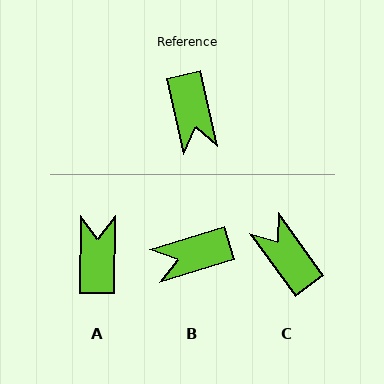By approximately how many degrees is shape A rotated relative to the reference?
Approximately 167 degrees counter-clockwise.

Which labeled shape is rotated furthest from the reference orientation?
A, about 167 degrees away.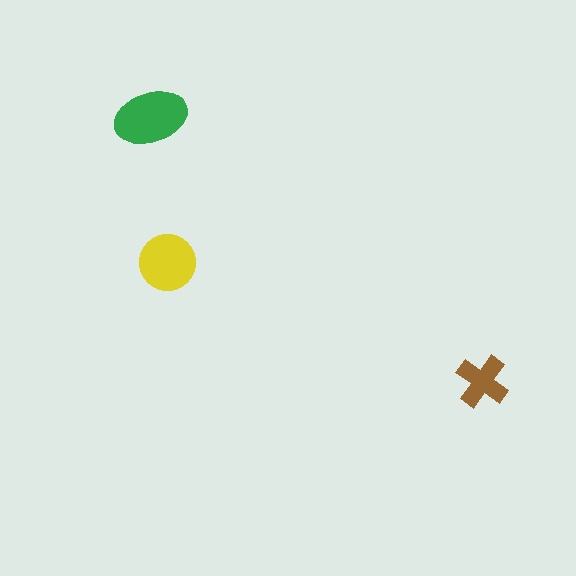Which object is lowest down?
The brown cross is bottommost.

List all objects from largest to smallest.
The green ellipse, the yellow circle, the brown cross.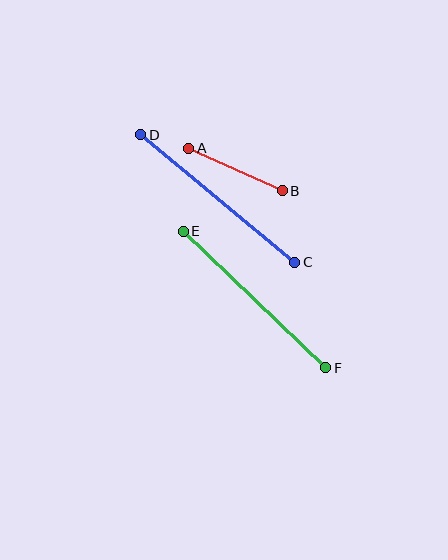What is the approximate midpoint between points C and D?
The midpoint is at approximately (218, 199) pixels.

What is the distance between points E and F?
The distance is approximately 197 pixels.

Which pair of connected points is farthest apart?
Points C and D are farthest apart.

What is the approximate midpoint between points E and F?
The midpoint is at approximately (254, 300) pixels.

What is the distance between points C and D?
The distance is approximately 200 pixels.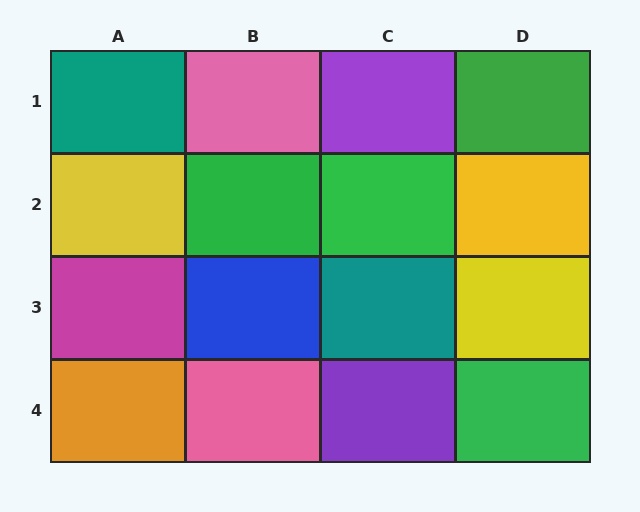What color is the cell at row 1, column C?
Purple.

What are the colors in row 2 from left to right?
Yellow, green, green, yellow.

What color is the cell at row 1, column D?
Green.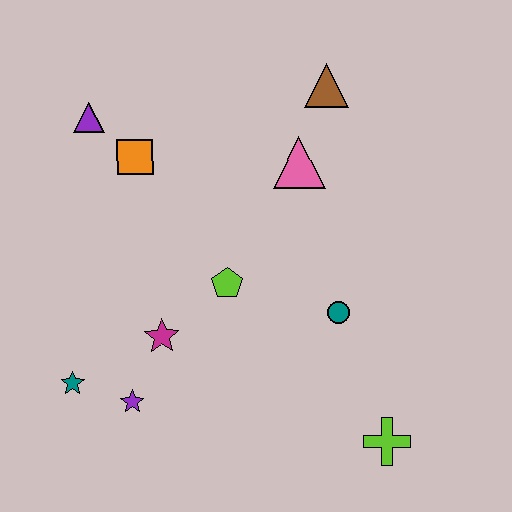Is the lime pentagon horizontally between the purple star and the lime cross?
Yes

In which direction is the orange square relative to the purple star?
The orange square is above the purple star.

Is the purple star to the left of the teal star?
No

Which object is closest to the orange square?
The purple triangle is closest to the orange square.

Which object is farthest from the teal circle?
The purple triangle is farthest from the teal circle.